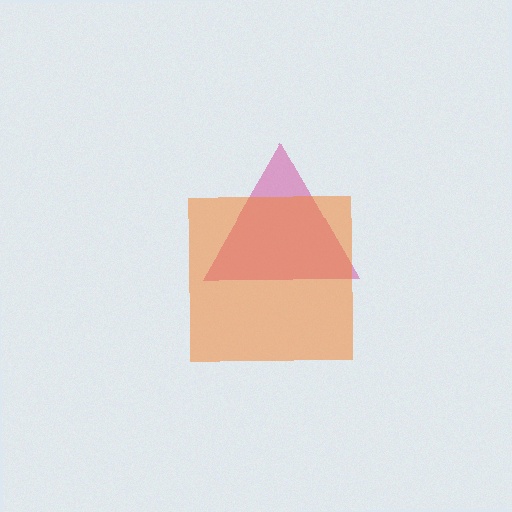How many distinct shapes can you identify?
There are 2 distinct shapes: a magenta triangle, an orange square.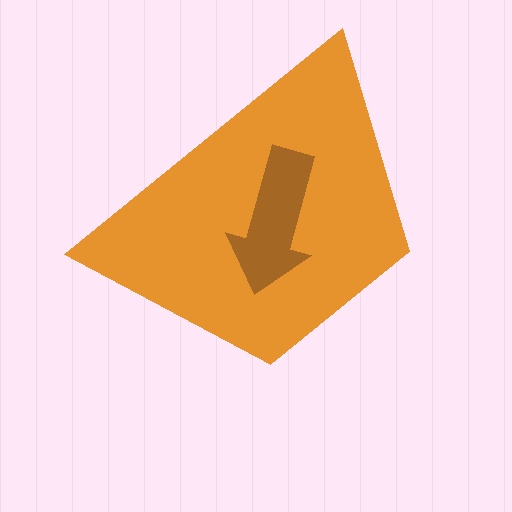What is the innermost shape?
The brown arrow.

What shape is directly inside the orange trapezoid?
The brown arrow.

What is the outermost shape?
The orange trapezoid.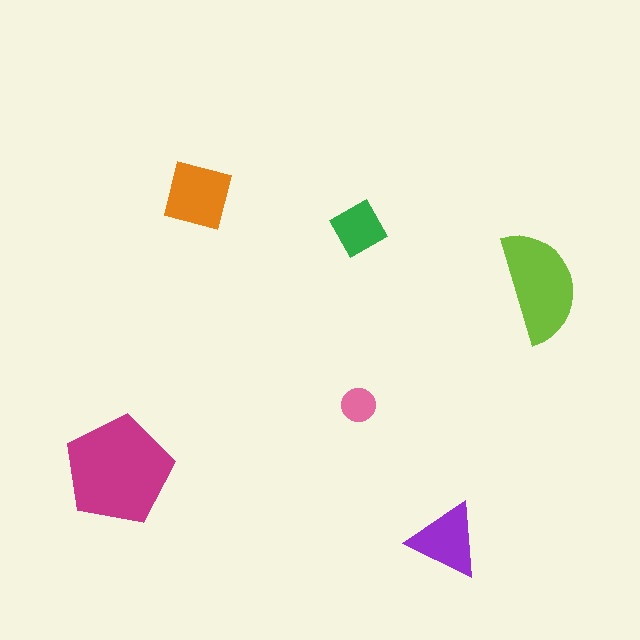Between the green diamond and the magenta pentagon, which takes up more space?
The magenta pentagon.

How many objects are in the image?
There are 6 objects in the image.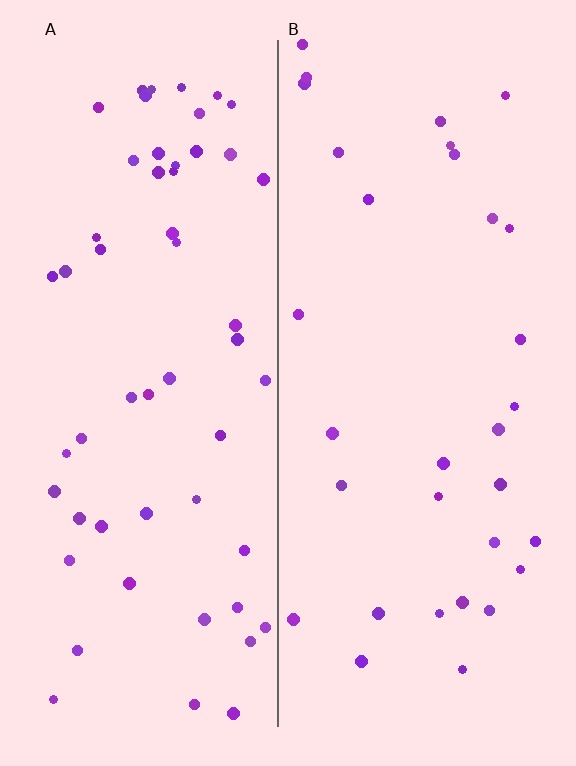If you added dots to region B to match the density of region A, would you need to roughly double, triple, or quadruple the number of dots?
Approximately double.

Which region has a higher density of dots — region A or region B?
A (the left).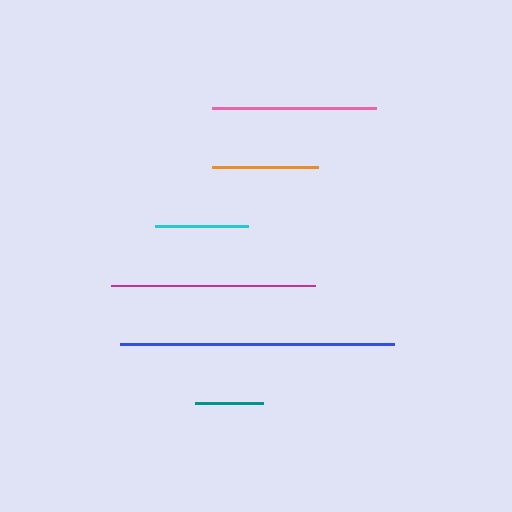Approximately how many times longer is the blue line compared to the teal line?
The blue line is approximately 4.0 times the length of the teal line.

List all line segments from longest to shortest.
From longest to shortest: blue, magenta, pink, orange, cyan, teal.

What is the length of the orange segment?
The orange segment is approximately 106 pixels long.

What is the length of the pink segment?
The pink segment is approximately 164 pixels long.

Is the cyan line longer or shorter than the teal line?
The cyan line is longer than the teal line.